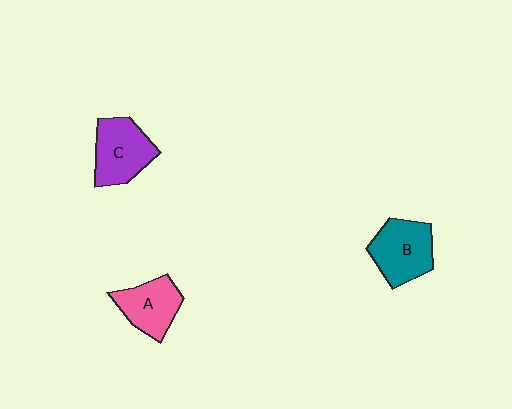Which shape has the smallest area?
Shape A (pink).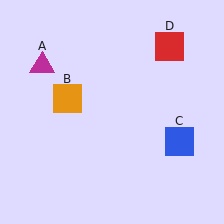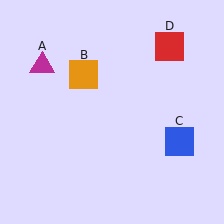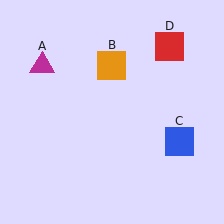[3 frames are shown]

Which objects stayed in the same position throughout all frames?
Magenta triangle (object A) and blue square (object C) and red square (object D) remained stationary.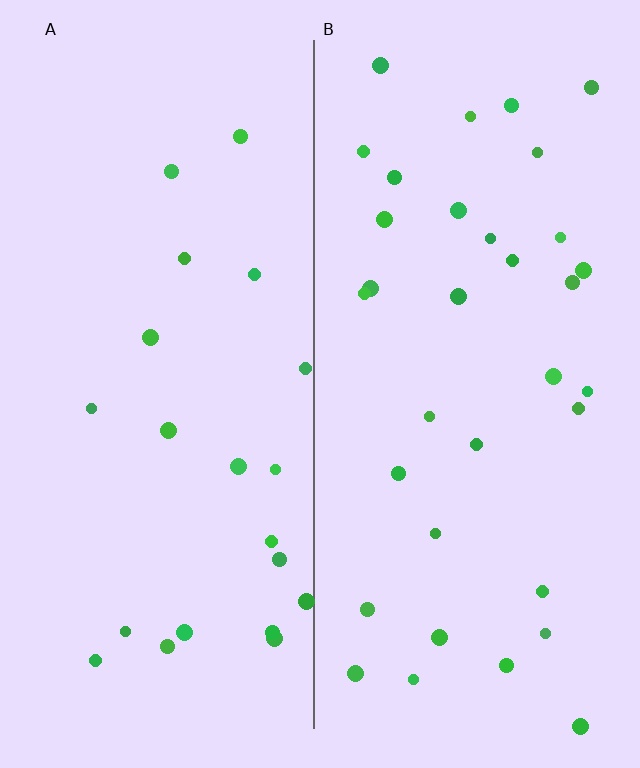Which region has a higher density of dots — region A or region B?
B (the right).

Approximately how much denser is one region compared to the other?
Approximately 1.6× — region B over region A.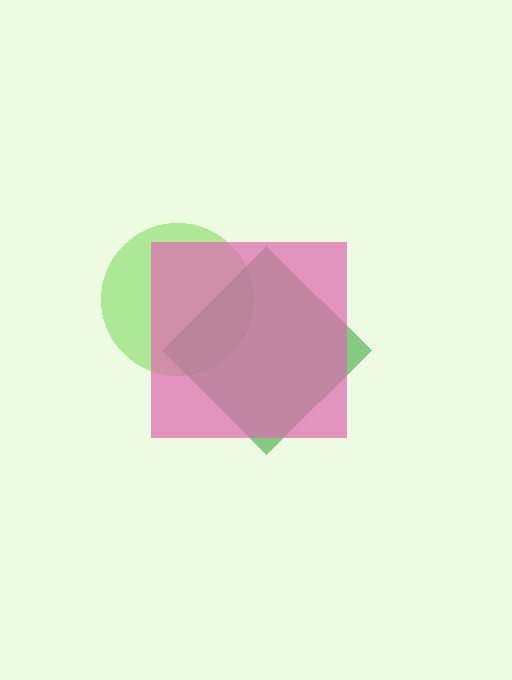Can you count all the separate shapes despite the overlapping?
Yes, there are 3 separate shapes.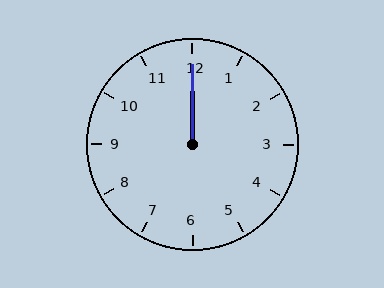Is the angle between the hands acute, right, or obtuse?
It is acute.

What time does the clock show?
12:00.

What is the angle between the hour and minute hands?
Approximately 0 degrees.